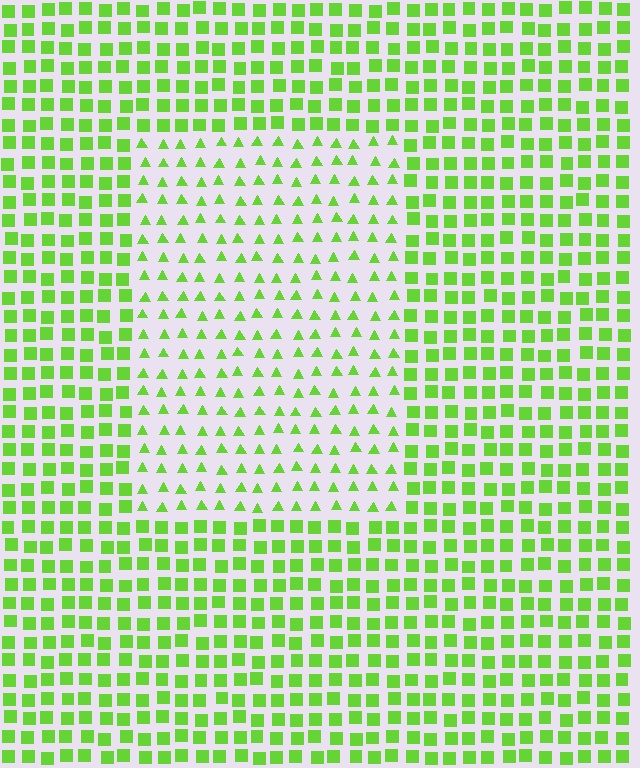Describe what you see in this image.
The image is filled with small lime elements arranged in a uniform grid. A rectangle-shaped region contains triangles, while the surrounding area contains squares. The boundary is defined purely by the change in element shape.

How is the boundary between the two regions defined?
The boundary is defined by a change in element shape: triangles inside vs. squares outside. All elements share the same color and spacing.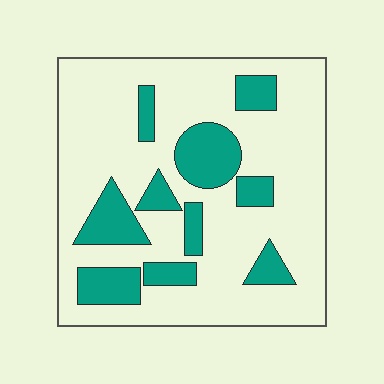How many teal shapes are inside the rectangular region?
10.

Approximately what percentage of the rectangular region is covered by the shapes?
Approximately 25%.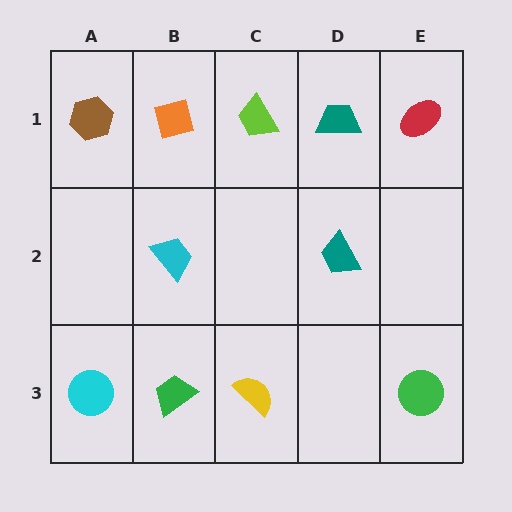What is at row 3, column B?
A green trapezoid.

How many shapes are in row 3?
4 shapes.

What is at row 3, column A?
A cyan circle.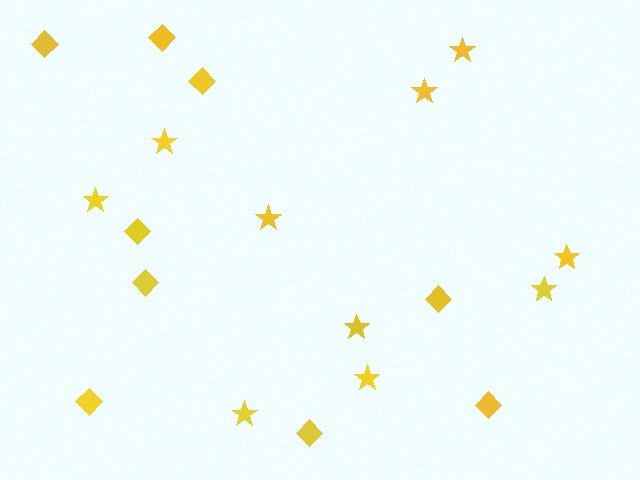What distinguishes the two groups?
There are 2 groups: one group of diamonds (9) and one group of stars (10).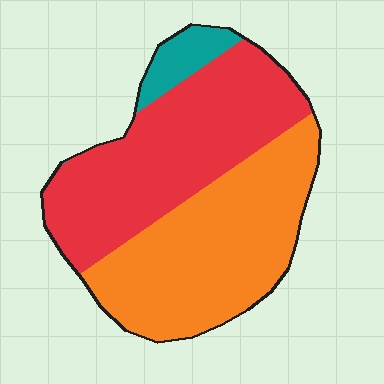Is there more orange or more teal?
Orange.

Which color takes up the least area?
Teal, at roughly 5%.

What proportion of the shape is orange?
Orange covers roughly 45% of the shape.